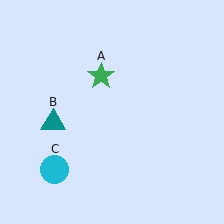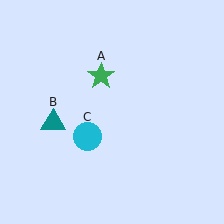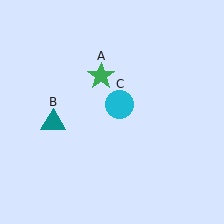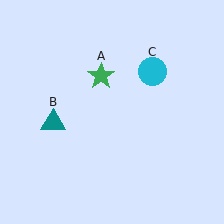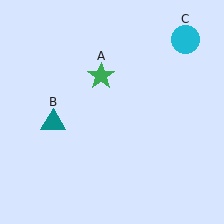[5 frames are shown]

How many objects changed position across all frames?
1 object changed position: cyan circle (object C).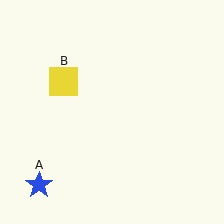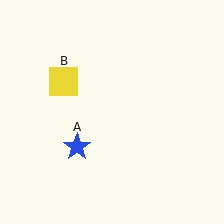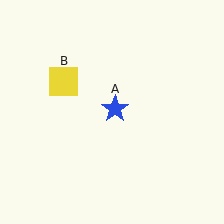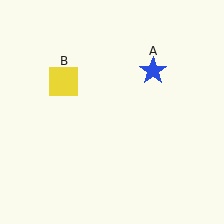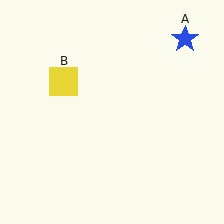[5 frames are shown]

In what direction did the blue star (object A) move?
The blue star (object A) moved up and to the right.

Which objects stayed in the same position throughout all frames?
Yellow square (object B) remained stationary.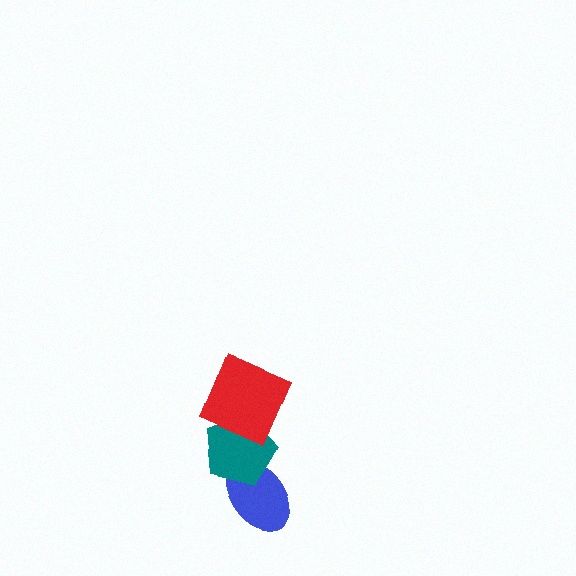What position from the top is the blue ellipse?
The blue ellipse is 3rd from the top.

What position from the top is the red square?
The red square is 1st from the top.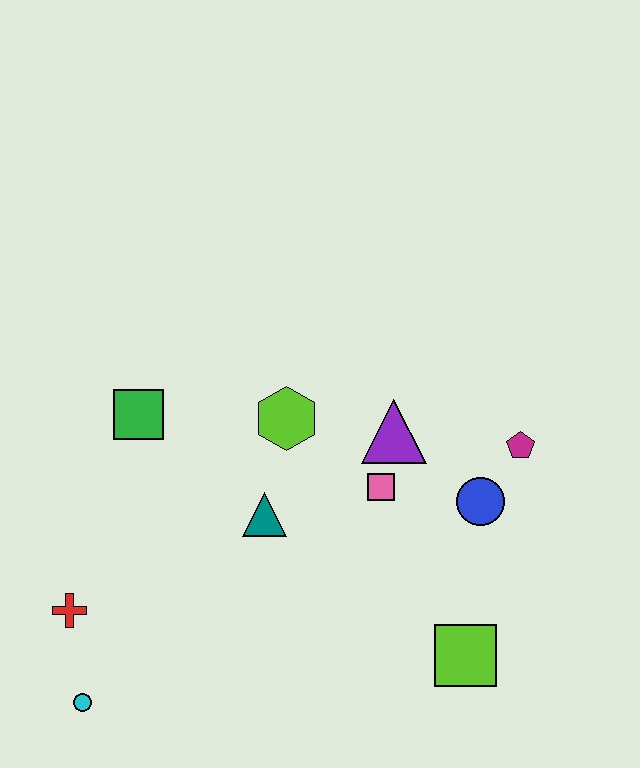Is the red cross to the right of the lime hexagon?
No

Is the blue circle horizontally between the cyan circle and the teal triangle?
No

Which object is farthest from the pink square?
The cyan circle is farthest from the pink square.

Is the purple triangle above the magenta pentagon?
Yes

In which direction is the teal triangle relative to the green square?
The teal triangle is to the right of the green square.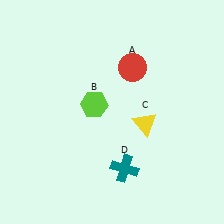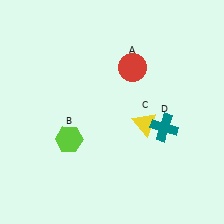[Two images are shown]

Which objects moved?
The objects that moved are: the lime hexagon (B), the teal cross (D).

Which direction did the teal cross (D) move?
The teal cross (D) moved up.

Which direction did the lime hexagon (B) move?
The lime hexagon (B) moved down.